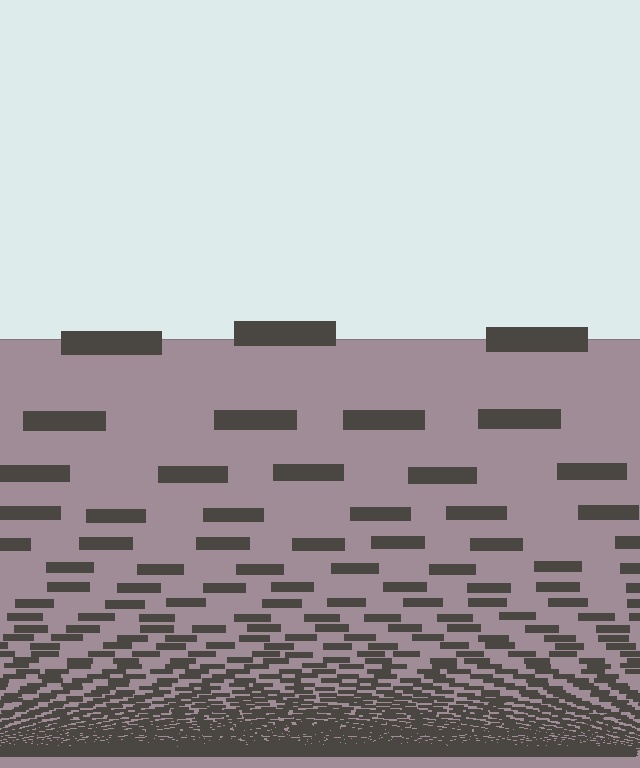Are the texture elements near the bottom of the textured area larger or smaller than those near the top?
Smaller. The gradient is inverted — elements near the bottom are smaller and denser.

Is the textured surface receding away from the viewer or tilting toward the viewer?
The surface appears to tilt toward the viewer. Texture elements get larger and sparser toward the top.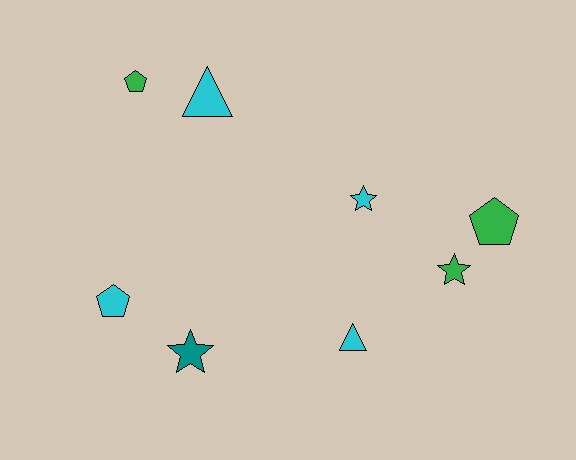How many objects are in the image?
There are 8 objects.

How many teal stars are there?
There is 1 teal star.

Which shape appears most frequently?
Pentagon, with 3 objects.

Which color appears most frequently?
Cyan, with 4 objects.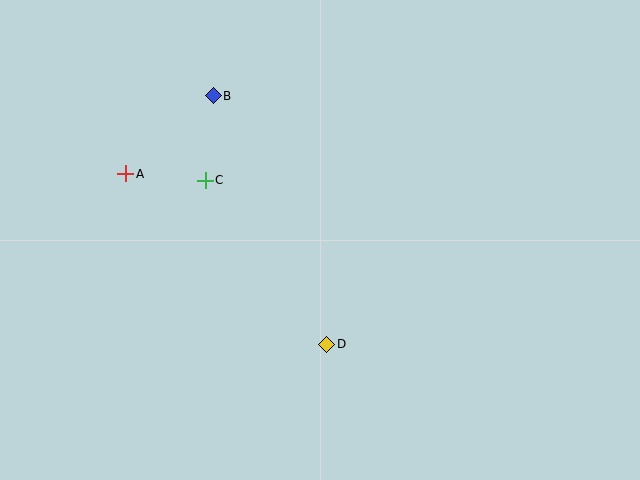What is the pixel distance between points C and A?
The distance between C and A is 79 pixels.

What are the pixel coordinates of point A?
Point A is at (126, 174).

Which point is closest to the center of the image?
Point D at (327, 344) is closest to the center.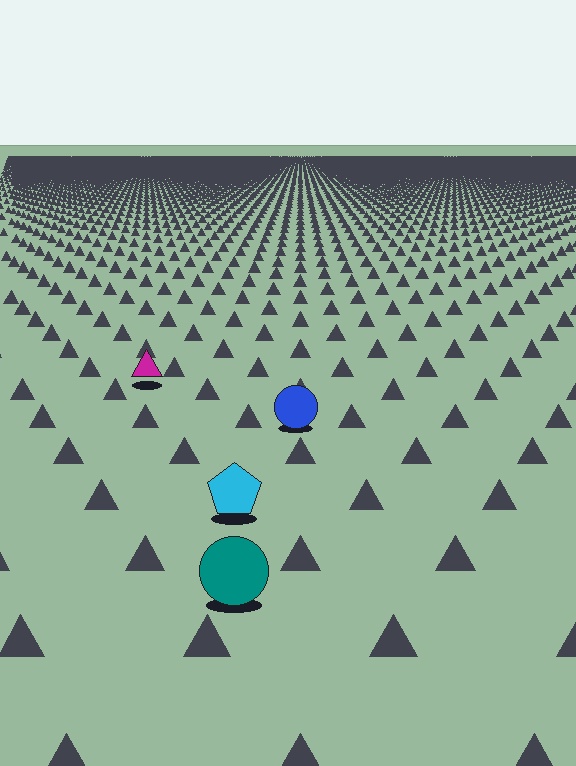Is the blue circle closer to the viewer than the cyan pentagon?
No. The cyan pentagon is closer — you can tell from the texture gradient: the ground texture is coarser near it.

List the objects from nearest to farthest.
From nearest to farthest: the teal circle, the cyan pentagon, the blue circle, the magenta triangle.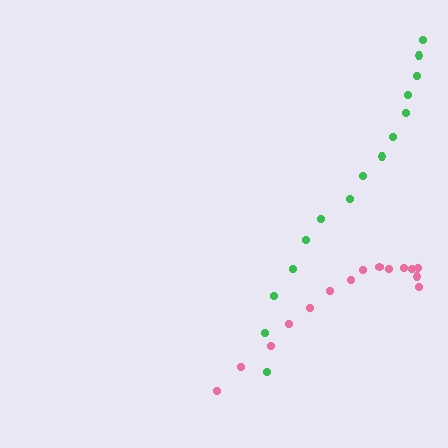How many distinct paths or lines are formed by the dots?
There are 2 distinct paths.